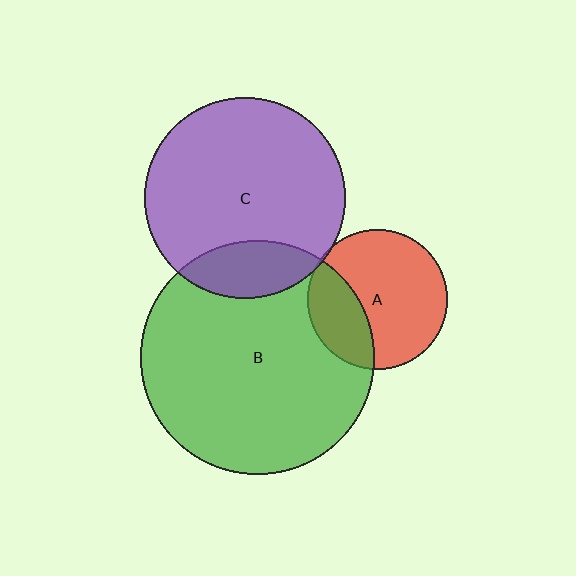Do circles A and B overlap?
Yes.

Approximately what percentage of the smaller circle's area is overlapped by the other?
Approximately 30%.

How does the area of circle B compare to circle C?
Approximately 1.4 times.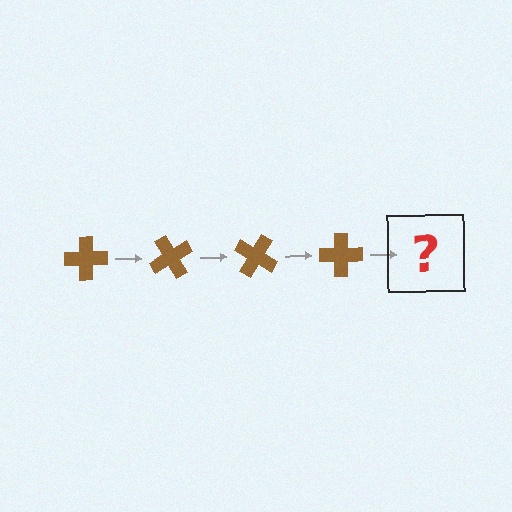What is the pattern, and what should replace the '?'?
The pattern is that the cross rotates 60 degrees each step. The '?' should be a brown cross rotated 240 degrees.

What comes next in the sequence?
The next element should be a brown cross rotated 240 degrees.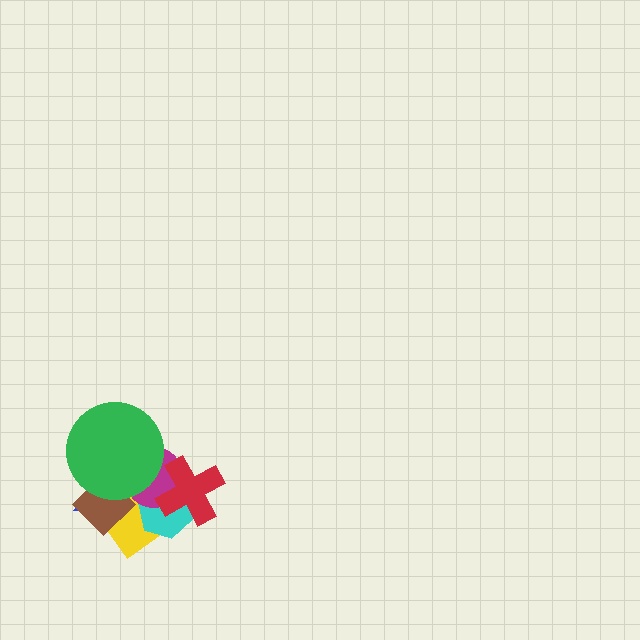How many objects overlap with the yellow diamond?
6 objects overlap with the yellow diamond.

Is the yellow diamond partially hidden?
Yes, it is partially covered by another shape.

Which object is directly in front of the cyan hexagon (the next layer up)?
The magenta circle is directly in front of the cyan hexagon.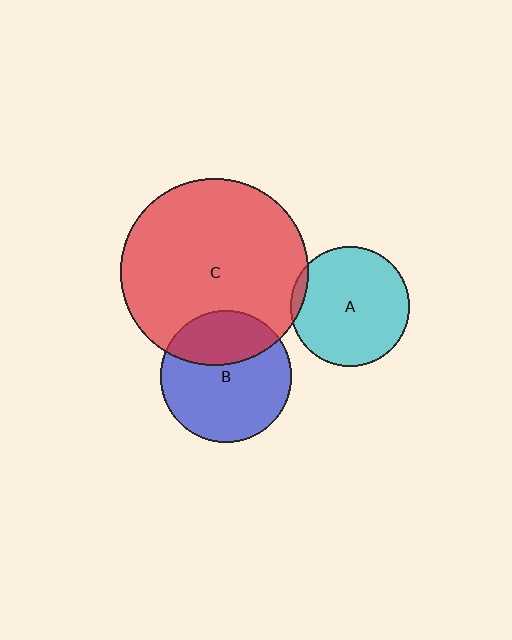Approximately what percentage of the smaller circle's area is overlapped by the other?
Approximately 5%.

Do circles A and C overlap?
Yes.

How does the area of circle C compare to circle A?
Approximately 2.5 times.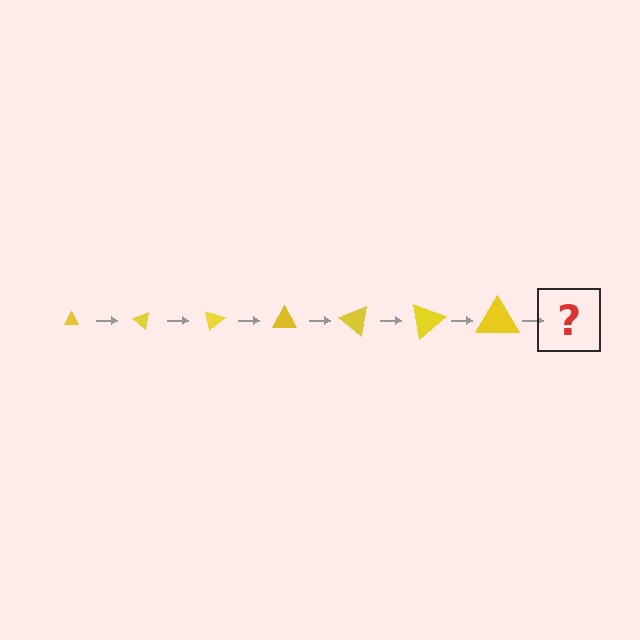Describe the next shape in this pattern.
It should be a triangle, larger than the previous one and rotated 280 degrees from the start.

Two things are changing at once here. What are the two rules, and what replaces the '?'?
The two rules are that the triangle grows larger each step and it rotates 40 degrees each step. The '?' should be a triangle, larger than the previous one and rotated 280 degrees from the start.